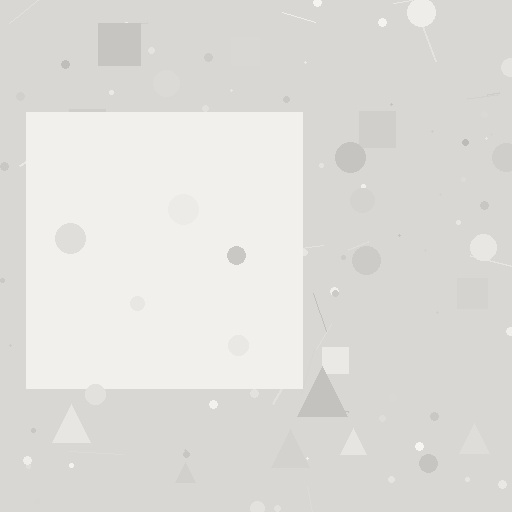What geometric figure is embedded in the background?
A square is embedded in the background.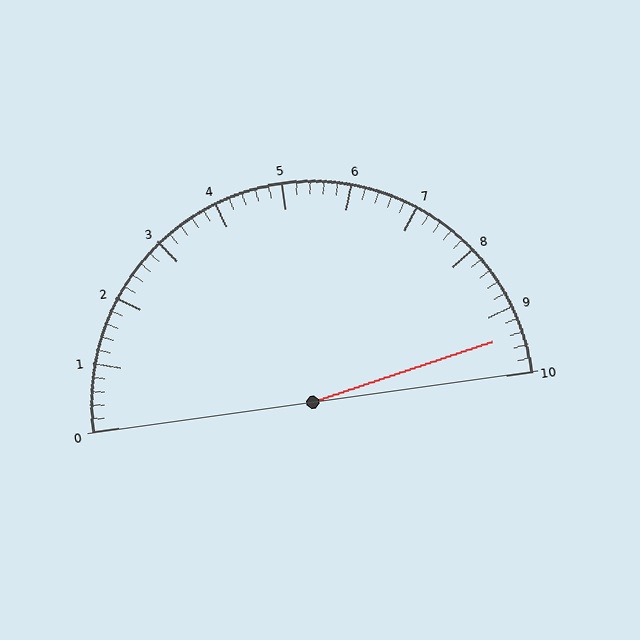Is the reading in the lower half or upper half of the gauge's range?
The reading is in the upper half of the range (0 to 10).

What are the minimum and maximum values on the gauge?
The gauge ranges from 0 to 10.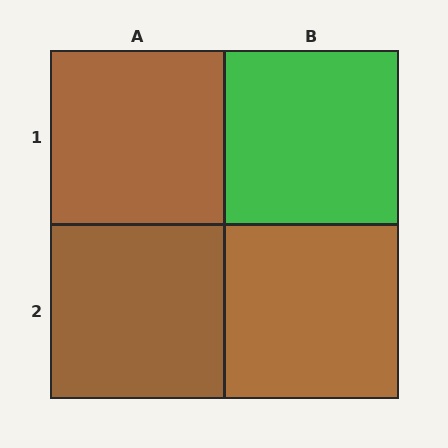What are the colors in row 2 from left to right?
Brown, brown.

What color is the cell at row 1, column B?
Green.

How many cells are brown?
3 cells are brown.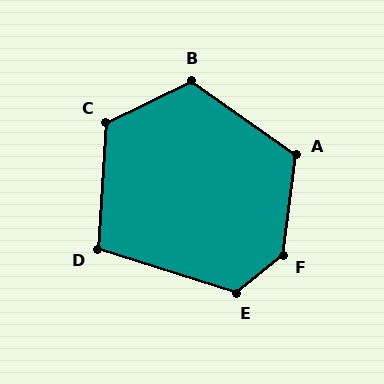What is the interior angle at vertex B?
Approximately 119 degrees (obtuse).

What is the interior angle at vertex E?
Approximately 123 degrees (obtuse).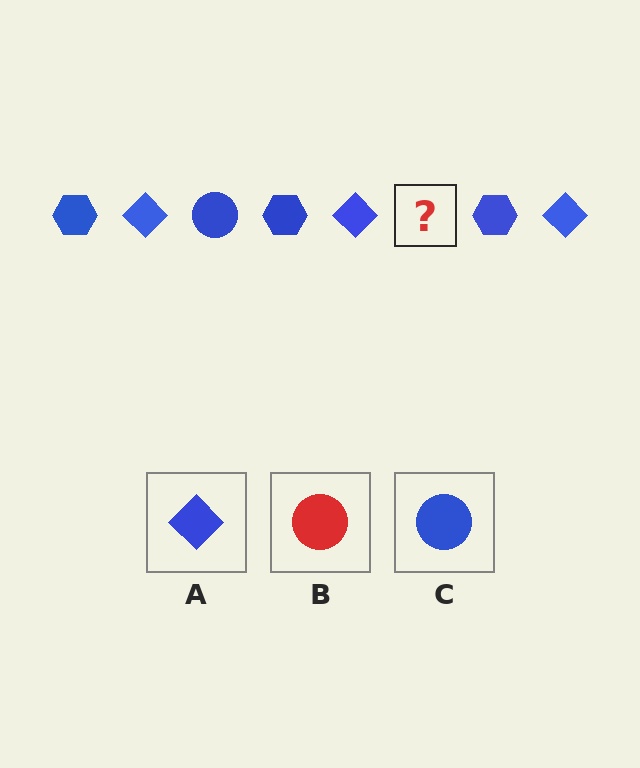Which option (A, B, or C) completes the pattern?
C.